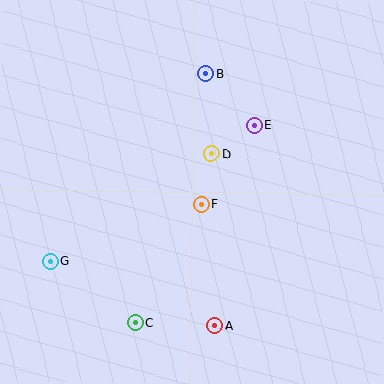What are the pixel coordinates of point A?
Point A is at (215, 326).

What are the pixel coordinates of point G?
Point G is at (50, 261).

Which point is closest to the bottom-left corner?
Point G is closest to the bottom-left corner.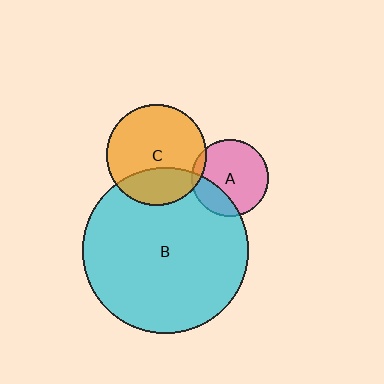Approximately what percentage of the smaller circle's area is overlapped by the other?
Approximately 30%.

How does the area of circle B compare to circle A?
Approximately 4.6 times.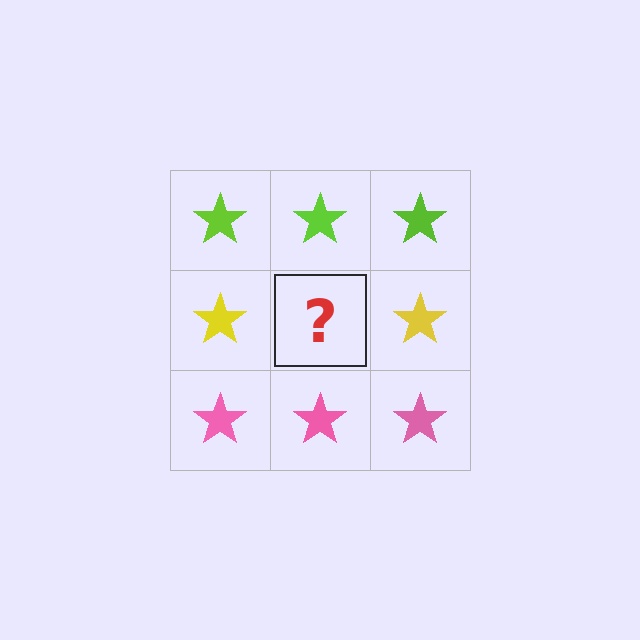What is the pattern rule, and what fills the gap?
The rule is that each row has a consistent color. The gap should be filled with a yellow star.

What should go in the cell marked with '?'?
The missing cell should contain a yellow star.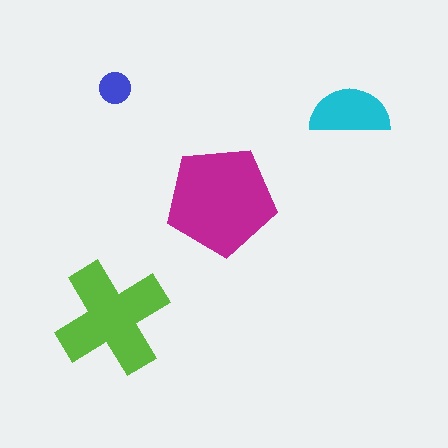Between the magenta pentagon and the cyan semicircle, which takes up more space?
The magenta pentagon.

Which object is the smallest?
The blue circle.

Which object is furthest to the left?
The lime cross is leftmost.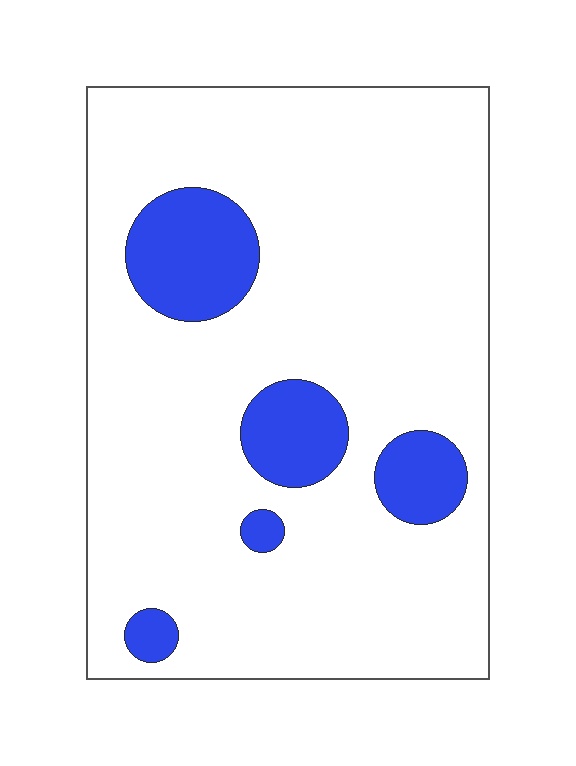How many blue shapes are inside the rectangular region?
5.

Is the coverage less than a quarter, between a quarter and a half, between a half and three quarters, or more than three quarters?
Less than a quarter.